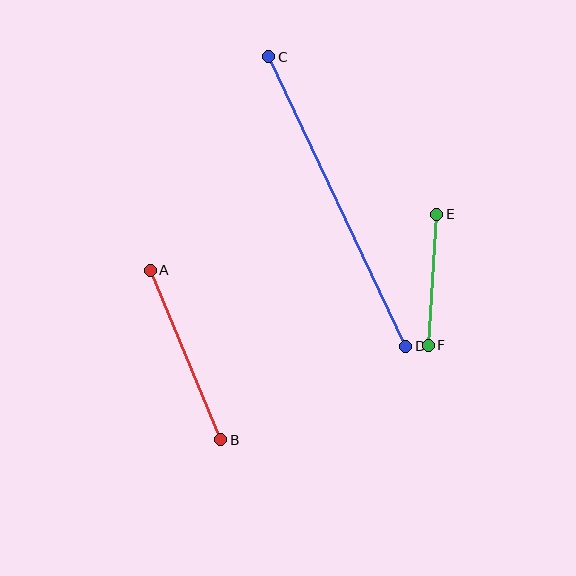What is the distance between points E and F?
The distance is approximately 131 pixels.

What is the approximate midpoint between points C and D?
The midpoint is at approximately (337, 202) pixels.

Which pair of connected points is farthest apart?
Points C and D are farthest apart.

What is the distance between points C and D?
The distance is approximately 320 pixels.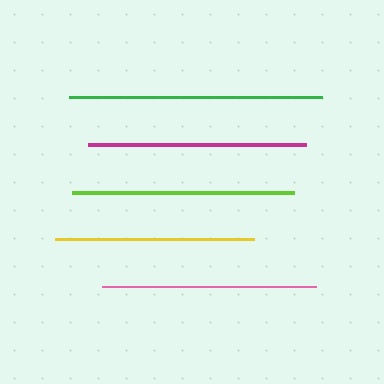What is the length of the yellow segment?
The yellow segment is approximately 199 pixels long.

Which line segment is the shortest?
The yellow line is the shortest at approximately 199 pixels.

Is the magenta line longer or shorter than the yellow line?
The magenta line is longer than the yellow line.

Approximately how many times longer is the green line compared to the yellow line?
The green line is approximately 1.3 times the length of the yellow line.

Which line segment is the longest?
The green line is the longest at approximately 253 pixels.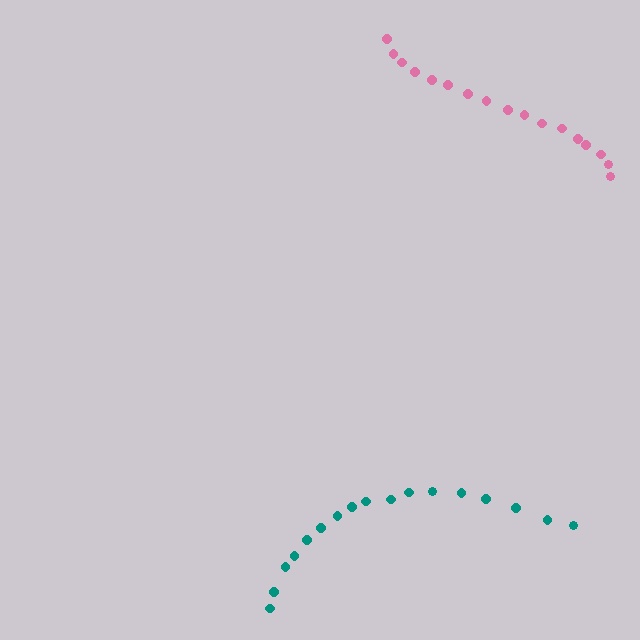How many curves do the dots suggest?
There are 2 distinct paths.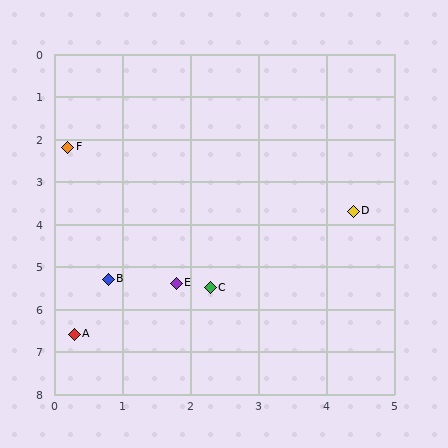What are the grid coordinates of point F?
Point F is at approximately (0.2, 2.2).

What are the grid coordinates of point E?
Point E is at approximately (1.8, 5.4).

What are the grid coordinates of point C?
Point C is at approximately (2.3, 5.5).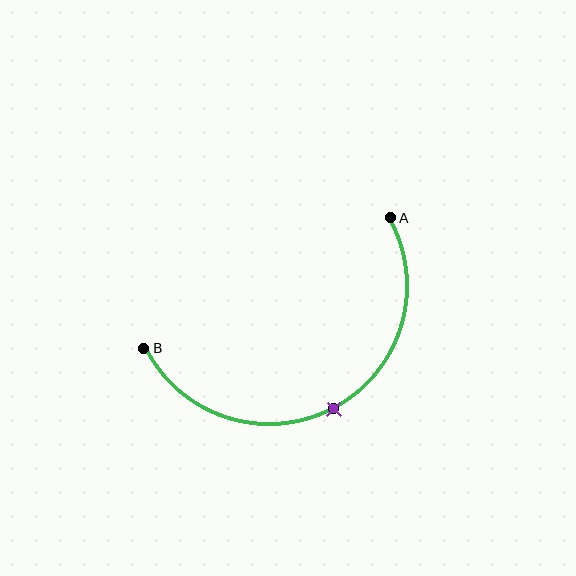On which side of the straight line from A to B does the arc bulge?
The arc bulges below the straight line connecting A and B.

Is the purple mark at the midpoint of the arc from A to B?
Yes. The purple mark lies on the arc at equal arc-length from both A and B — it is the arc midpoint.